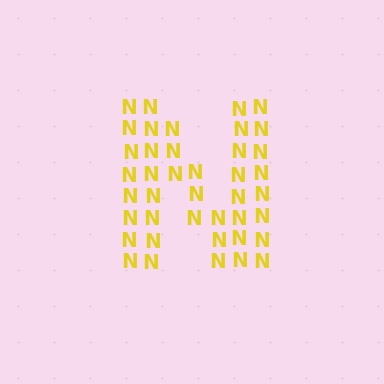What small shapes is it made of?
It is made of small letter N's.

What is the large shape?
The large shape is the letter N.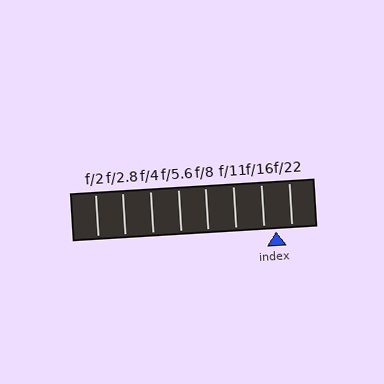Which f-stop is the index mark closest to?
The index mark is closest to f/16.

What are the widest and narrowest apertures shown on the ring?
The widest aperture shown is f/2 and the narrowest is f/22.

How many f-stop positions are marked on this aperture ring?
There are 8 f-stop positions marked.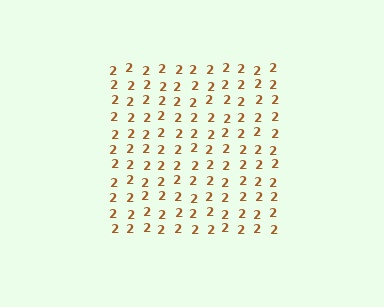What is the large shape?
The large shape is a square.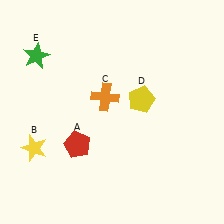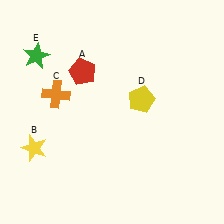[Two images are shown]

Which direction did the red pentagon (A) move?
The red pentagon (A) moved up.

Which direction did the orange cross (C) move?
The orange cross (C) moved left.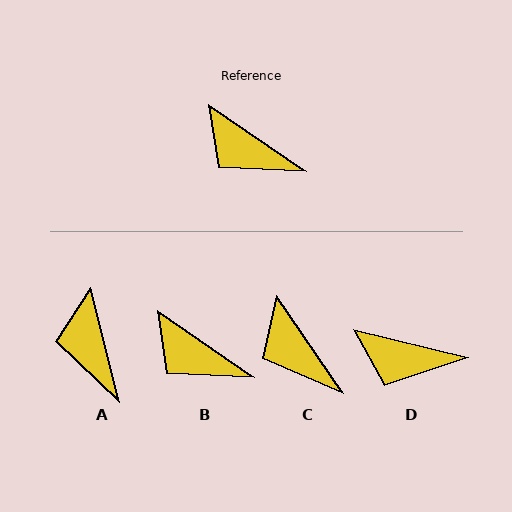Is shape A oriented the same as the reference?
No, it is off by about 42 degrees.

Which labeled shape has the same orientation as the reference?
B.